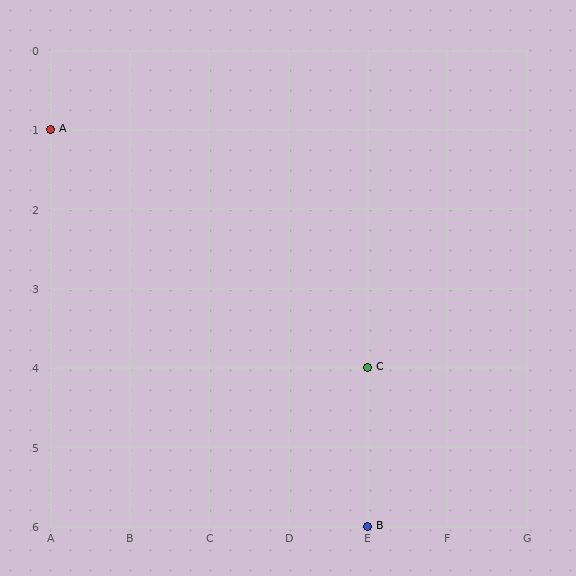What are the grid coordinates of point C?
Point C is at grid coordinates (E, 4).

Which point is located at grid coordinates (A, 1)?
Point A is at (A, 1).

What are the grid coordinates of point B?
Point B is at grid coordinates (E, 6).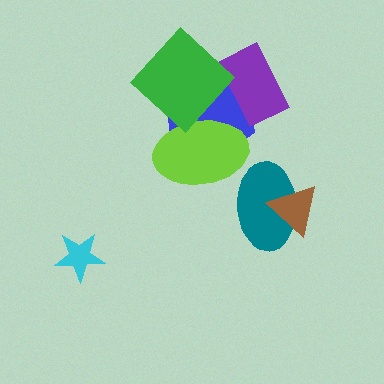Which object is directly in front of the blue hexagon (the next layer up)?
The lime ellipse is directly in front of the blue hexagon.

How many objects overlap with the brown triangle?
1 object overlaps with the brown triangle.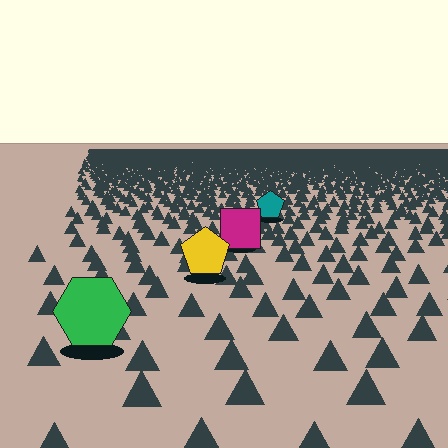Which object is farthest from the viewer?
The teal pentagon is farthest from the viewer. It appears smaller and the ground texture around it is denser.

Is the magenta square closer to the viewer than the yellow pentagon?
No. The yellow pentagon is closer — you can tell from the texture gradient: the ground texture is coarser near it.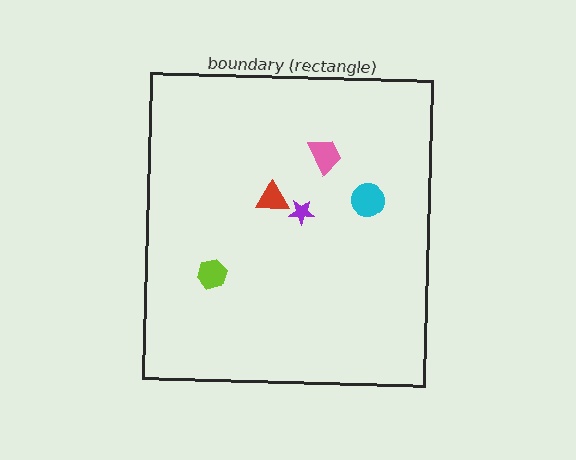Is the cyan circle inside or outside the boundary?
Inside.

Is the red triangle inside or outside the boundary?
Inside.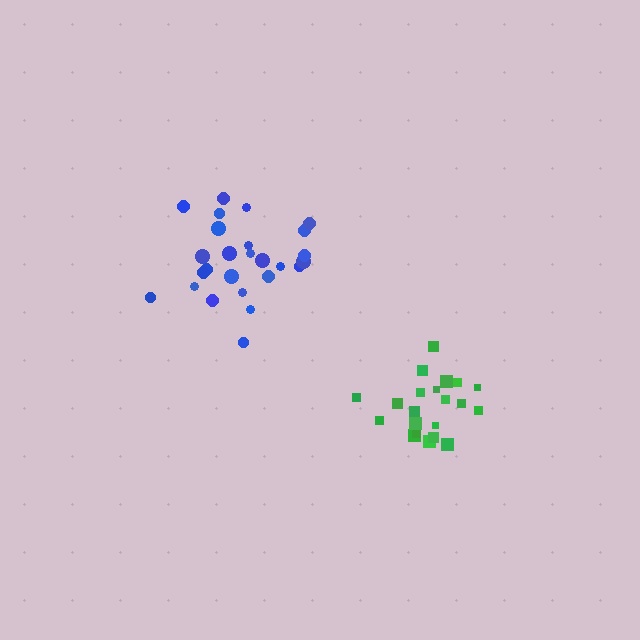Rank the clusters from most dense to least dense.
green, blue.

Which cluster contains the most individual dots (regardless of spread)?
Blue (26).